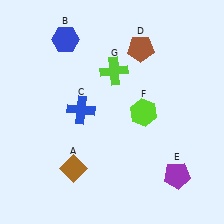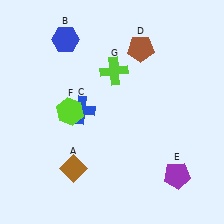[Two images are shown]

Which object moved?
The lime hexagon (F) moved left.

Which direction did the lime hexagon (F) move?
The lime hexagon (F) moved left.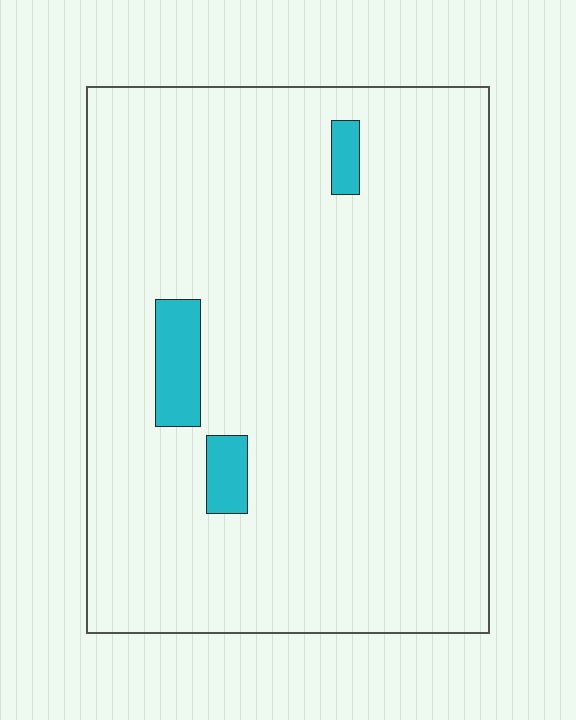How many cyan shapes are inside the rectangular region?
3.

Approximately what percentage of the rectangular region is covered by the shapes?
Approximately 5%.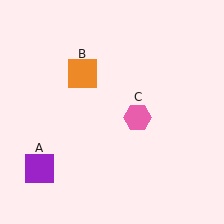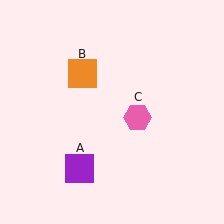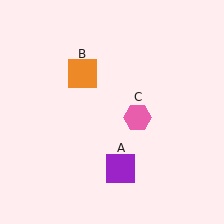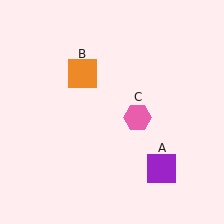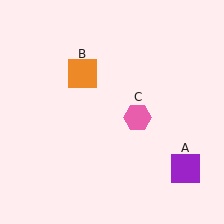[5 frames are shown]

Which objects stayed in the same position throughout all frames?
Orange square (object B) and pink hexagon (object C) remained stationary.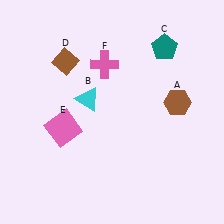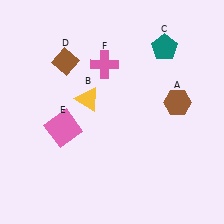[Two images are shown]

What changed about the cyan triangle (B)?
In Image 1, B is cyan. In Image 2, it changed to yellow.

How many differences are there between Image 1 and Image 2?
There is 1 difference between the two images.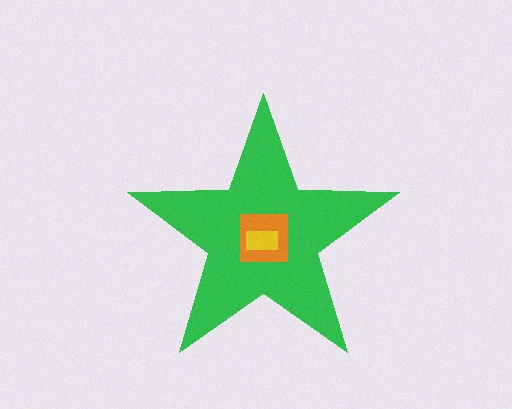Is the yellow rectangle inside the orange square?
Yes.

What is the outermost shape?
The green star.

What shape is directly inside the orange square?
The yellow rectangle.